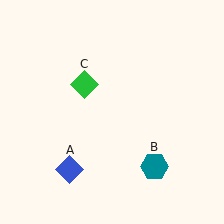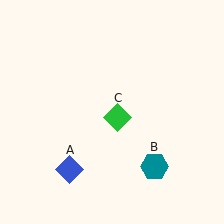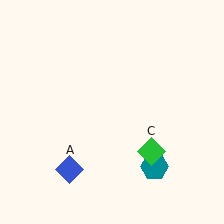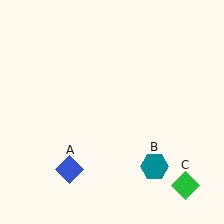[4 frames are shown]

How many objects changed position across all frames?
1 object changed position: green diamond (object C).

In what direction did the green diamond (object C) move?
The green diamond (object C) moved down and to the right.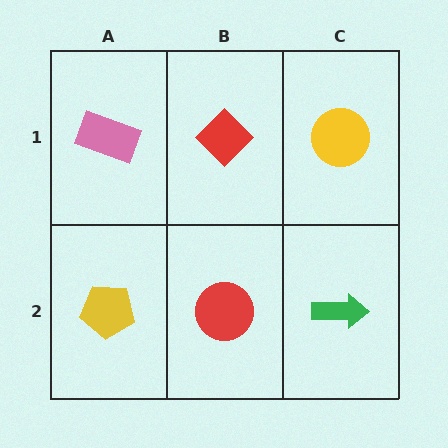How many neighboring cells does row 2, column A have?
2.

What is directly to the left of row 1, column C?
A red diamond.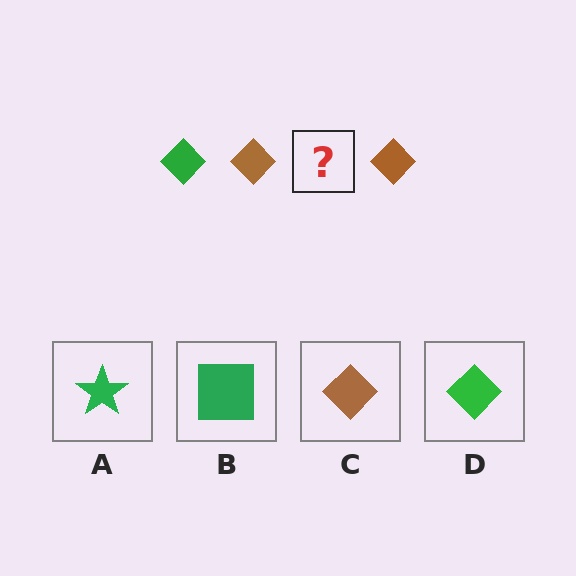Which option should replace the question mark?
Option D.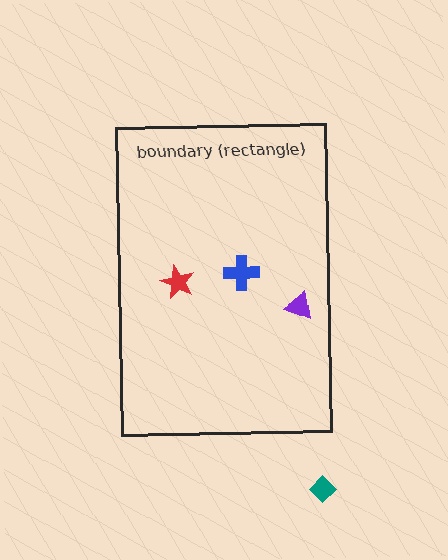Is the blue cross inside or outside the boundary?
Inside.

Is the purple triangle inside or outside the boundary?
Inside.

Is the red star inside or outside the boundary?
Inside.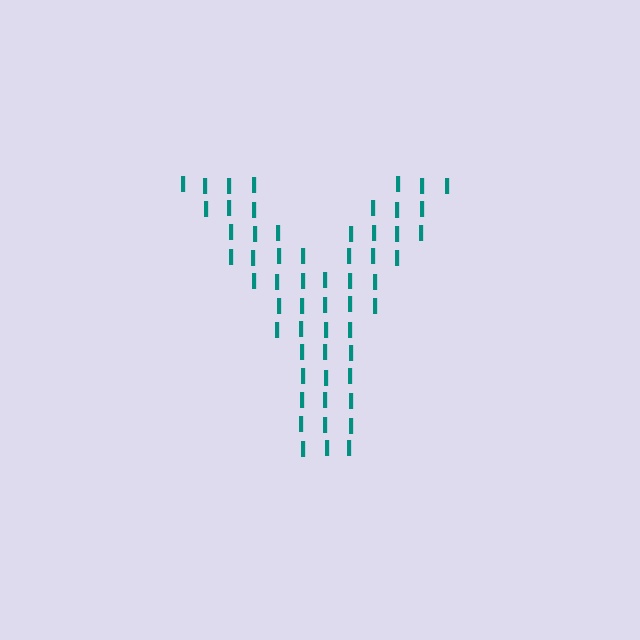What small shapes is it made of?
It is made of small letter I's.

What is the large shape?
The large shape is the letter Y.